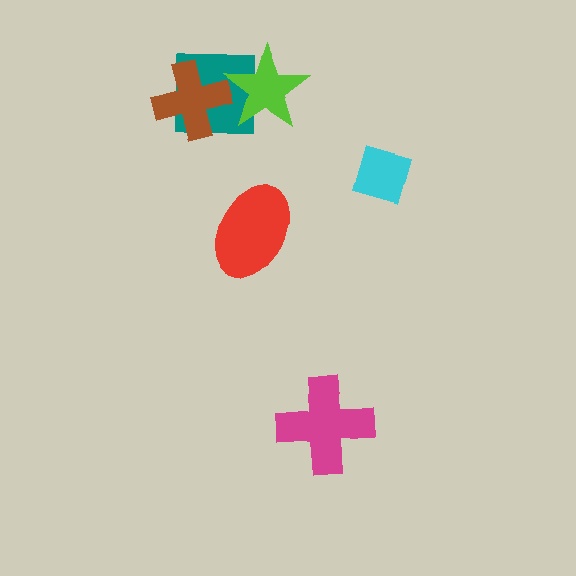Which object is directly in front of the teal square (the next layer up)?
The lime star is directly in front of the teal square.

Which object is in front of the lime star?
The brown cross is in front of the lime star.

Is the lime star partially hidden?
Yes, it is partially covered by another shape.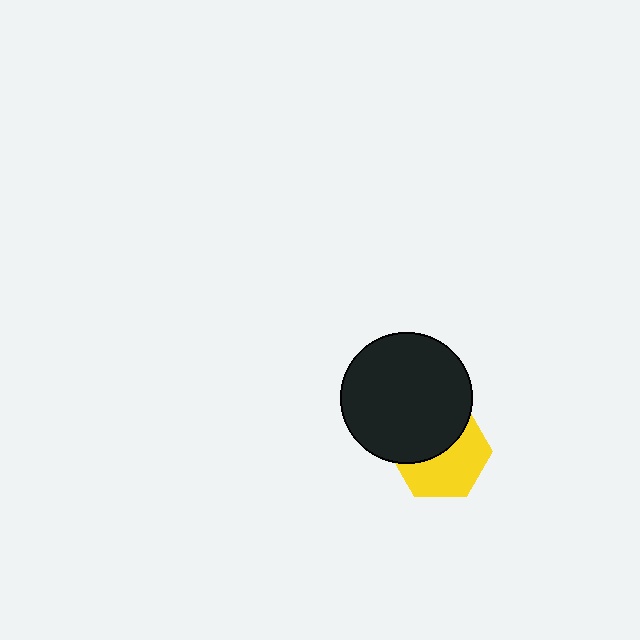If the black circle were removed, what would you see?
You would see the complete yellow hexagon.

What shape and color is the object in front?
The object in front is a black circle.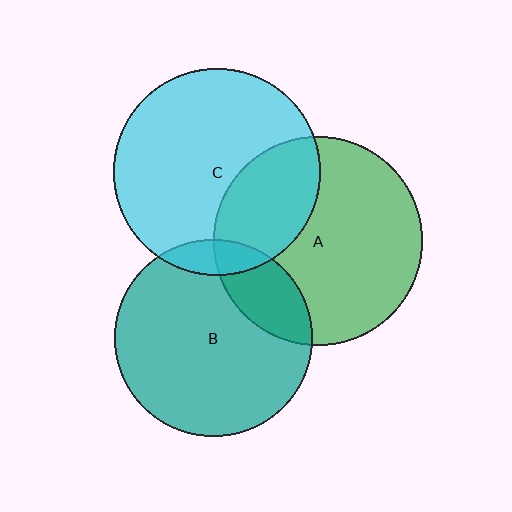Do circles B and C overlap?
Yes.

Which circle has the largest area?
Circle A (green).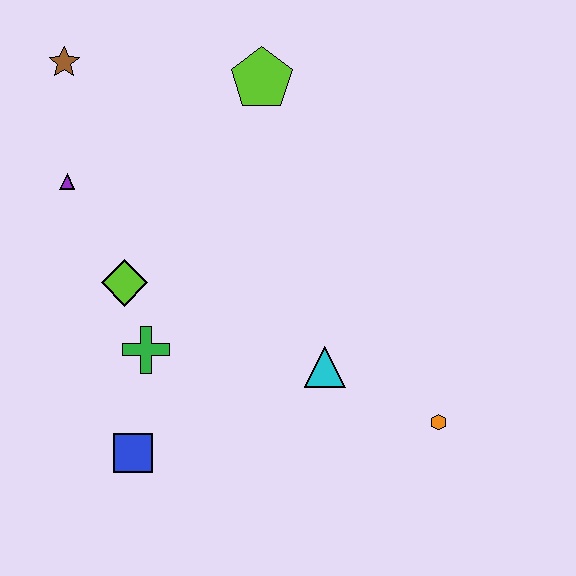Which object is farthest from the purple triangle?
The orange hexagon is farthest from the purple triangle.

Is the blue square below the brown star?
Yes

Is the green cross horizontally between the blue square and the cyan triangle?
Yes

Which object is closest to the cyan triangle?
The orange hexagon is closest to the cyan triangle.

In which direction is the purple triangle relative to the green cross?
The purple triangle is above the green cross.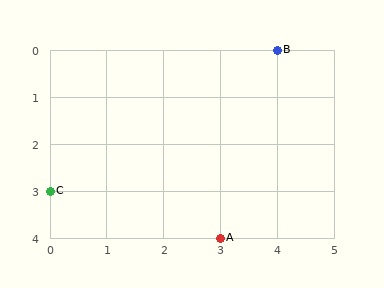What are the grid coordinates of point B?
Point B is at grid coordinates (4, 0).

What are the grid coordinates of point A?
Point A is at grid coordinates (3, 4).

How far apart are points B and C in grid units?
Points B and C are 4 columns and 3 rows apart (about 5.0 grid units diagonally).